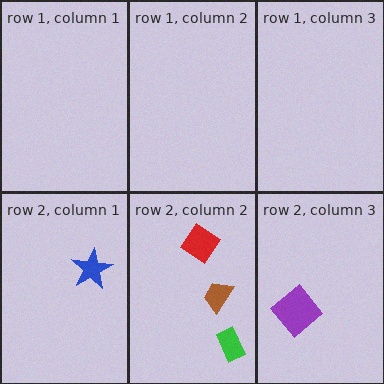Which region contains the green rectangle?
The row 2, column 2 region.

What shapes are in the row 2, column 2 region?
The green rectangle, the red diamond, the brown trapezoid.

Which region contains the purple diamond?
The row 2, column 3 region.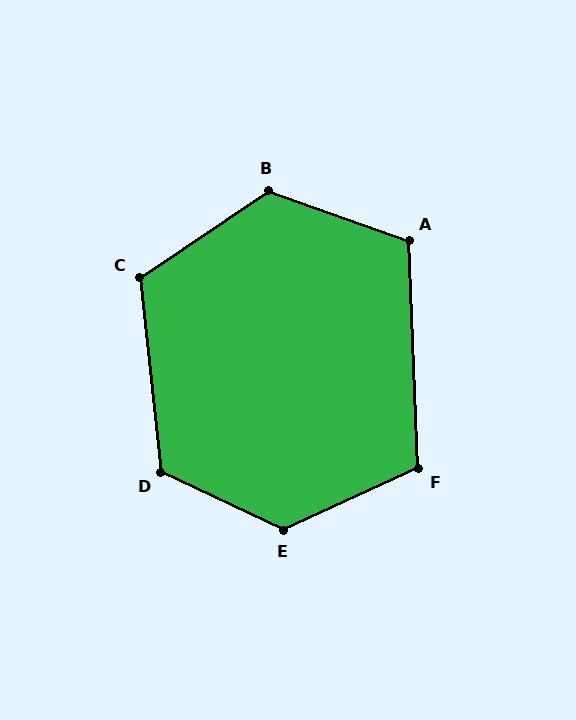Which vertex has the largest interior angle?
E, at approximately 131 degrees.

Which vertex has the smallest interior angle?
A, at approximately 112 degrees.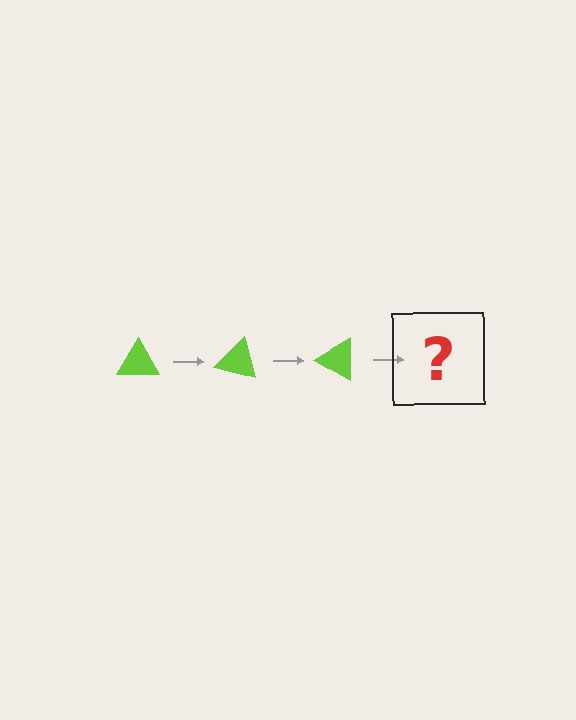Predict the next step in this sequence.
The next step is a lime triangle rotated 45 degrees.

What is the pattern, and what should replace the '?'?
The pattern is that the triangle rotates 15 degrees each step. The '?' should be a lime triangle rotated 45 degrees.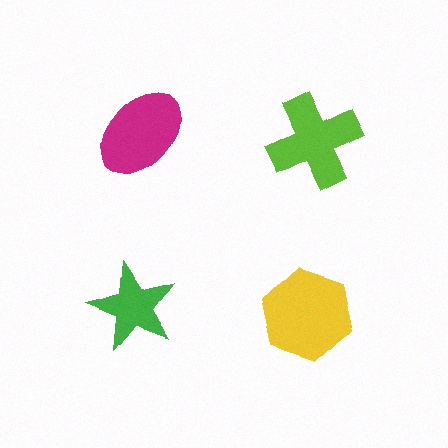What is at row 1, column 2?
A lime cross.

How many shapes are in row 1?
2 shapes.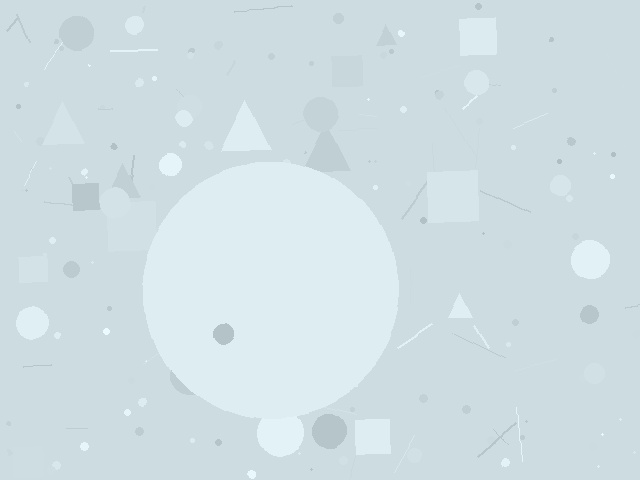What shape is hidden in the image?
A circle is hidden in the image.